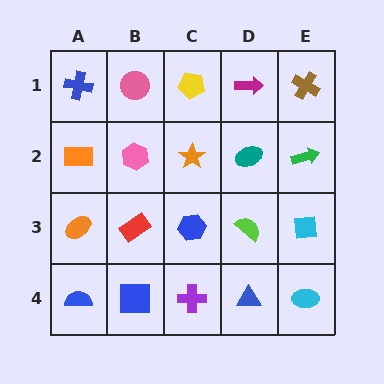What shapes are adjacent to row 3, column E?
A green arrow (row 2, column E), a cyan ellipse (row 4, column E), a lime semicircle (row 3, column D).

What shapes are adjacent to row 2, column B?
A pink circle (row 1, column B), a red rectangle (row 3, column B), an orange rectangle (row 2, column A), an orange star (row 2, column C).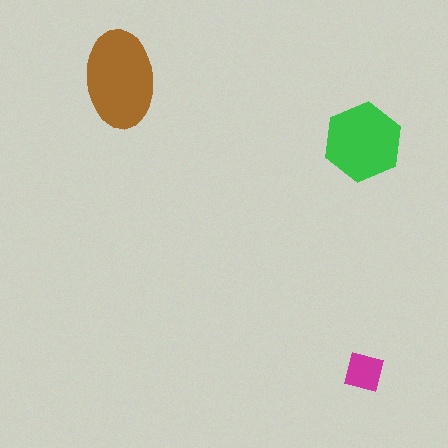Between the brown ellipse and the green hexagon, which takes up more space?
The brown ellipse.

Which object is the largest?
The brown ellipse.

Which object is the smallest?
The magenta square.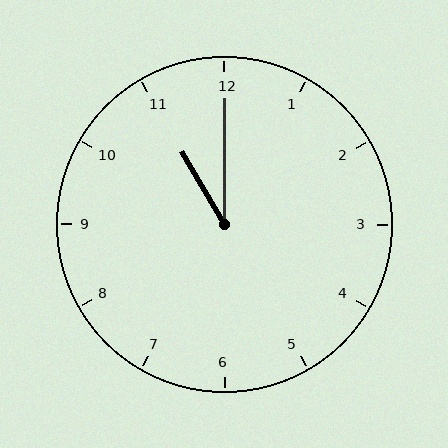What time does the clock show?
11:00.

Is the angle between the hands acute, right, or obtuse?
It is acute.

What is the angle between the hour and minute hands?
Approximately 30 degrees.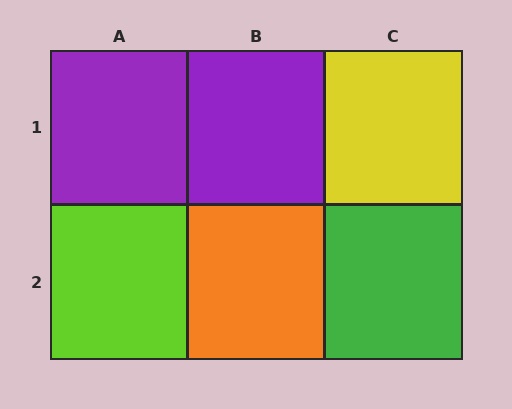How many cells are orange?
1 cell is orange.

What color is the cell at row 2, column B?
Orange.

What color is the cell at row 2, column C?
Green.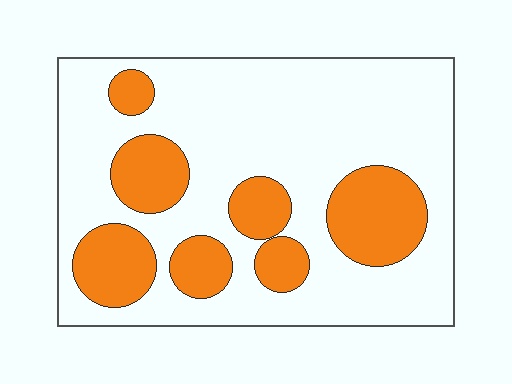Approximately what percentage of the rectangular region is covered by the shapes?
Approximately 25%.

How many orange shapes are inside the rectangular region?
7.